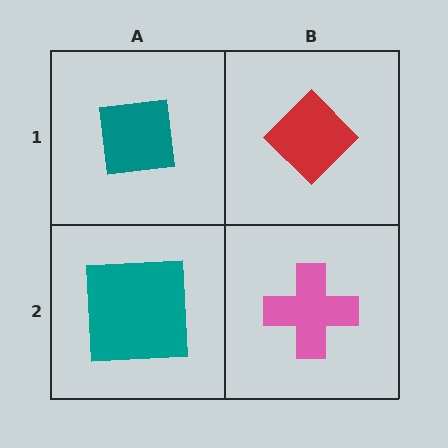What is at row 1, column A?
A teal square.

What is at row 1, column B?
A red diamond.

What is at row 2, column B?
A pink cross.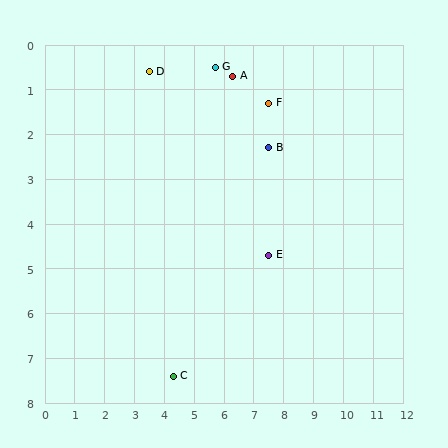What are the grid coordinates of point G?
Point G is at approximately (5.7, 0.5).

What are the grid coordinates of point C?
Point C is at approximately (4.3, 7.4).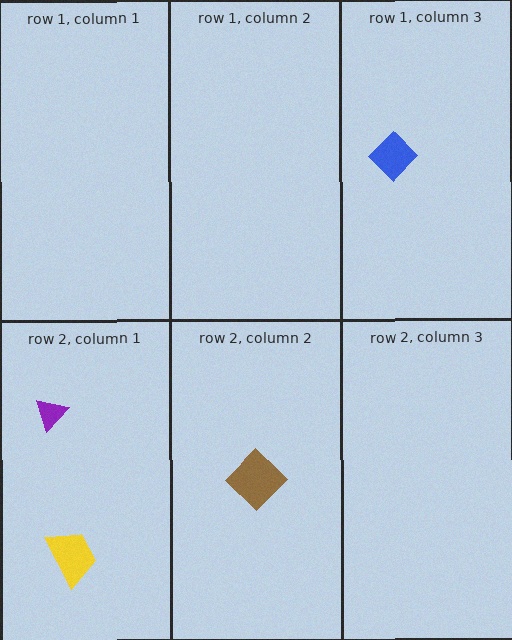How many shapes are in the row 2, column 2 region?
1.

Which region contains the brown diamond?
The row 2, column 2 region.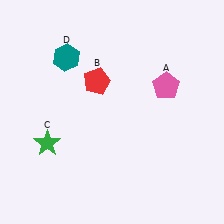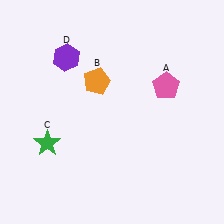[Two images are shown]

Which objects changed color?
B changed from red to orange. D changed from teal to purple.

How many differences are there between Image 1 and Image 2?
There are 2 differences between the two images.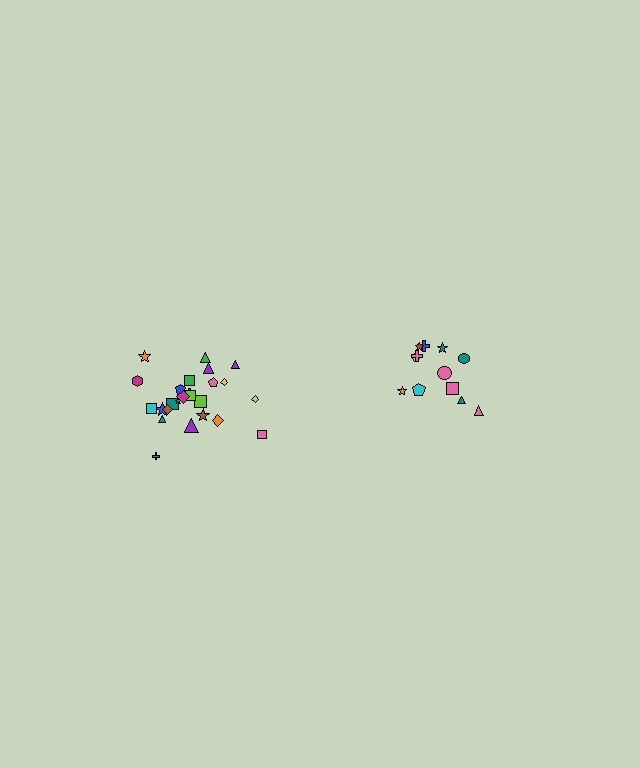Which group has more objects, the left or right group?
The left group.